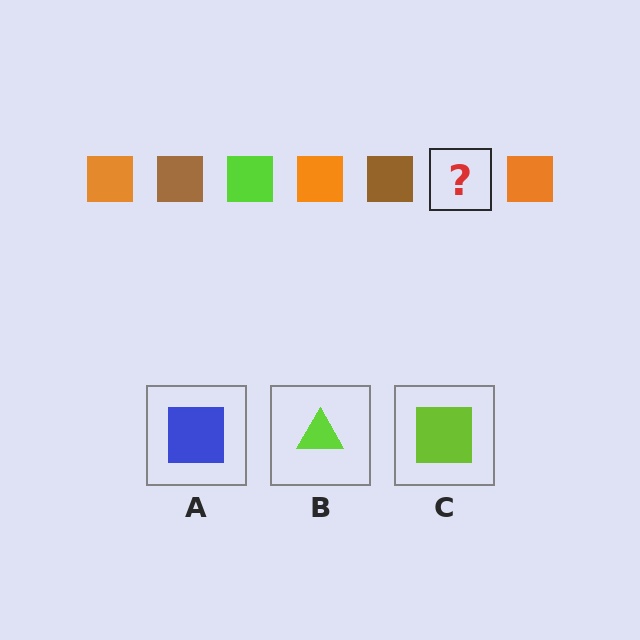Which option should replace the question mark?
Option C.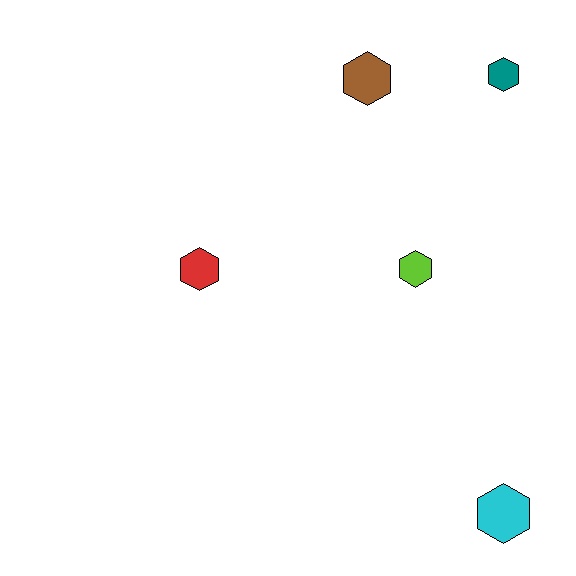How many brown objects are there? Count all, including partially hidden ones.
There is 1 brown object.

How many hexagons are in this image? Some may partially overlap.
There are 5 hexagons.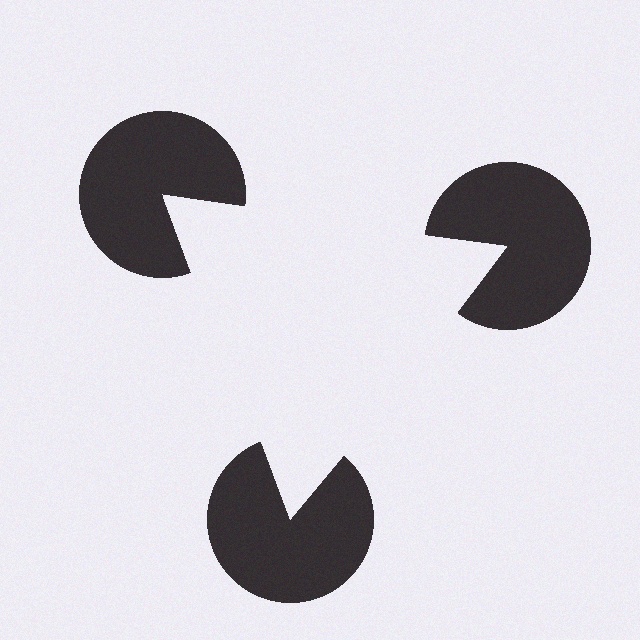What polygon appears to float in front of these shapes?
An illusory triangle — its edges are inferred from the aligned wedge cuts in the pac-man discs, not physically drawn.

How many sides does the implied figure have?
3 sides.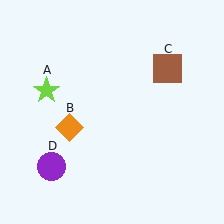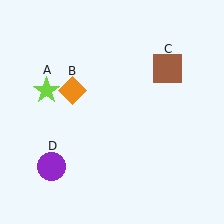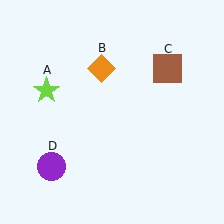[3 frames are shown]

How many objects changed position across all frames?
1 object changed position: orange diamond (object B).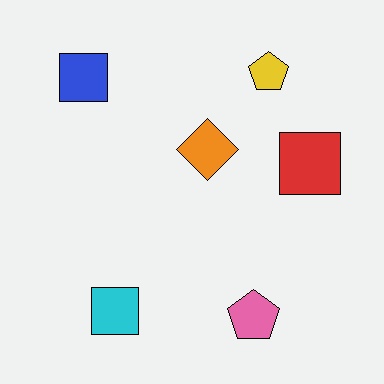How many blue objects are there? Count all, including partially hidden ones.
There is 1 blue object.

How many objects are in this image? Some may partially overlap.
There are 6 objects.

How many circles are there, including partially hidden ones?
There are no circles.